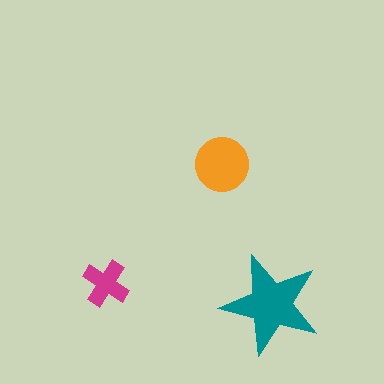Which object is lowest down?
The teal star is bottommost.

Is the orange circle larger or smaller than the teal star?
Smaller.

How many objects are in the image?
There are 3 objects in the image.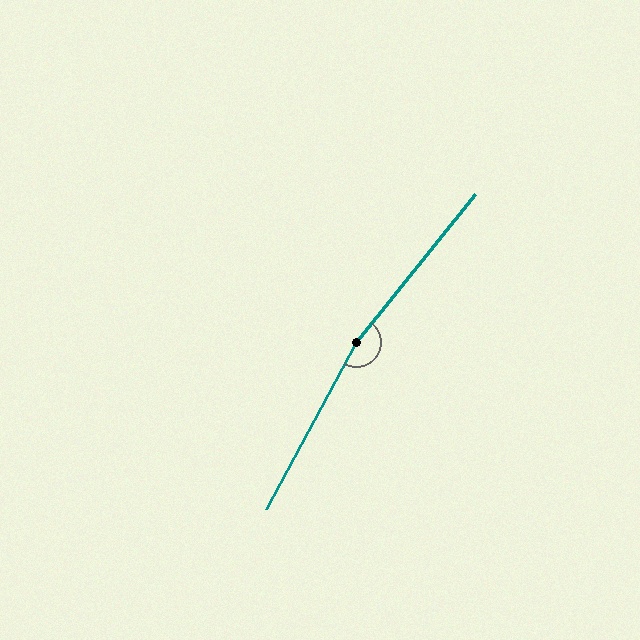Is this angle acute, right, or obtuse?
It is obtuse.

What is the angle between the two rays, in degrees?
Approximately 169 degrees.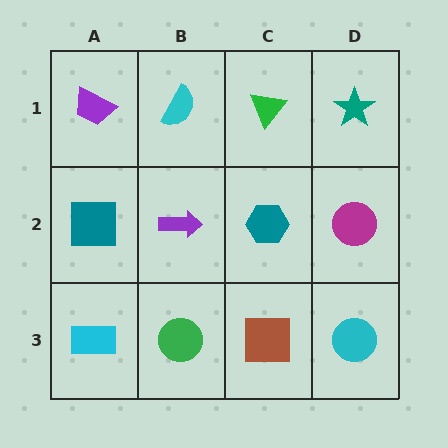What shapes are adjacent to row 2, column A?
A purple trapezoid (row 1, column A), a cyan rectangle (row 3, column A), a purple arrow (row 2, column B).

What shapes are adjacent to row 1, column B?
A purple arrow (row 2, column B), a purple trapezoid (row 1, column A), a green triangle (row 1, column C).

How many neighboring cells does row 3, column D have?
2.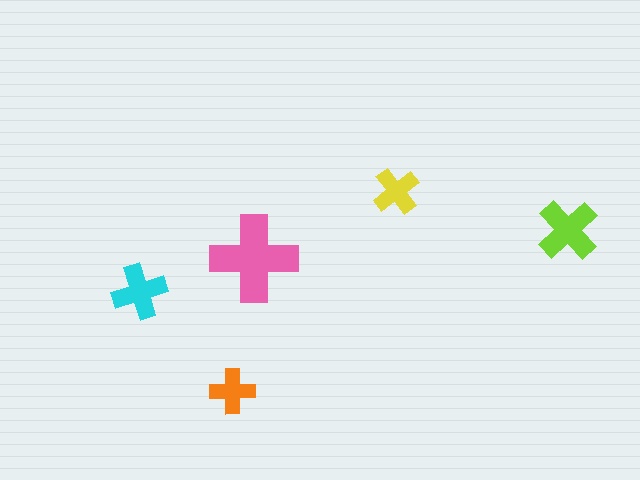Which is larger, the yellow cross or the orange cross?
The yellow one.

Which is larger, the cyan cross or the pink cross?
The pink one.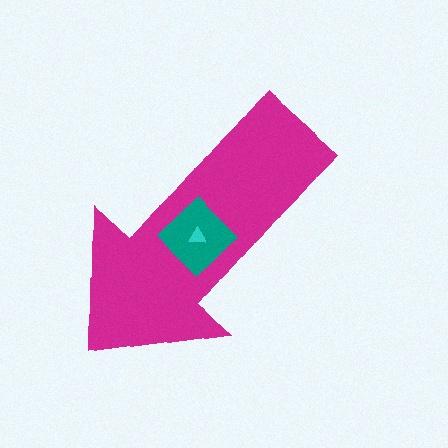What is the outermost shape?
The magenta arrow.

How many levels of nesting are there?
3.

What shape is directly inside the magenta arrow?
The teal diamond.